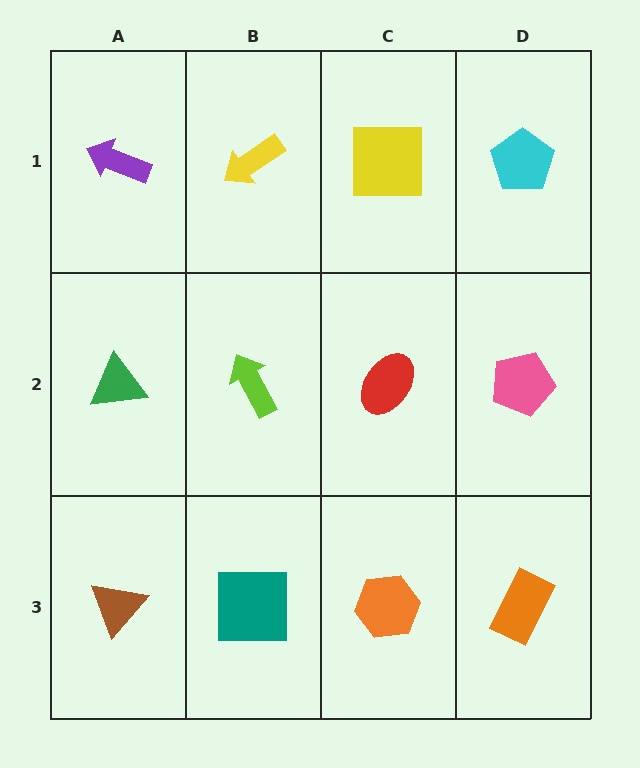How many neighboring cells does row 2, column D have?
3.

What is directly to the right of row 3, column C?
An orange rectangle.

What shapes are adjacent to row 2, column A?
A purple arrow (row 1, column A), a brown triangle (row 3, column A), a lime arrow (row 2, column B).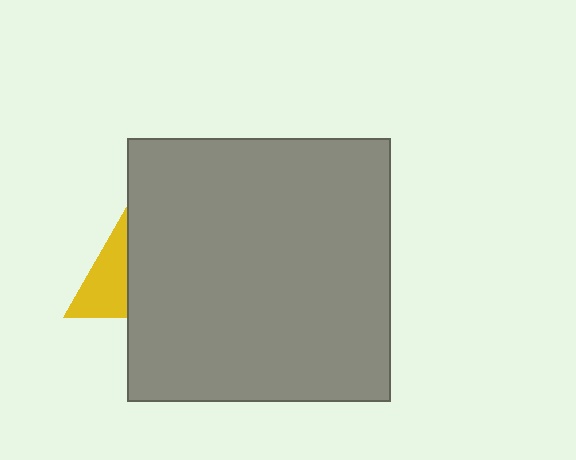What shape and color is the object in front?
The object in front is a gray square.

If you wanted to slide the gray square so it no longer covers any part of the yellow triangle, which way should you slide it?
Slide it right — that is the most direct way to separate the two shapes.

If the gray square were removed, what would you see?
You would see the complete yellow triangle.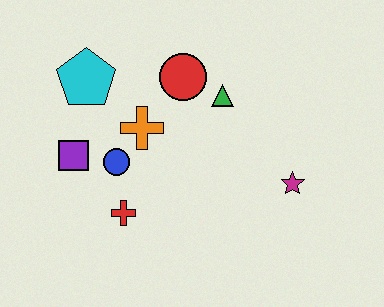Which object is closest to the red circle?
The green triangle is closest to the red circle.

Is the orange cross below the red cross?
No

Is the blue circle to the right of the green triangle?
No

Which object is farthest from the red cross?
The magenta star is farthest from the red cross.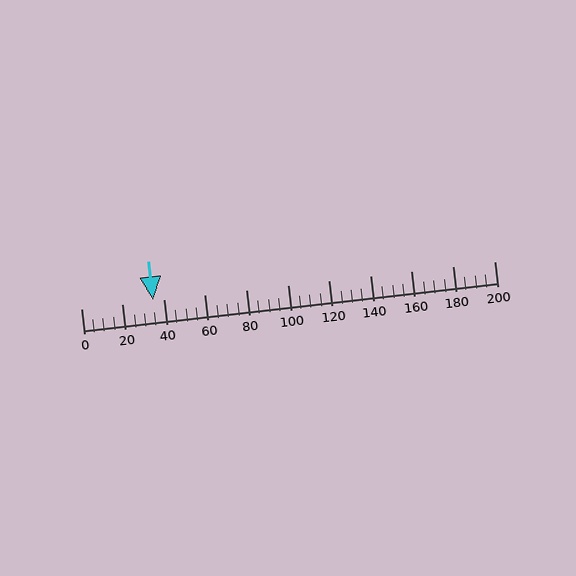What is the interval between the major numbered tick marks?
The major tick marks are spaced 20 units apart.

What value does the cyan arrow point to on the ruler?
The cyan arrow points to approximately 35.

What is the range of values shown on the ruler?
The ruler shows values from 0 to 200.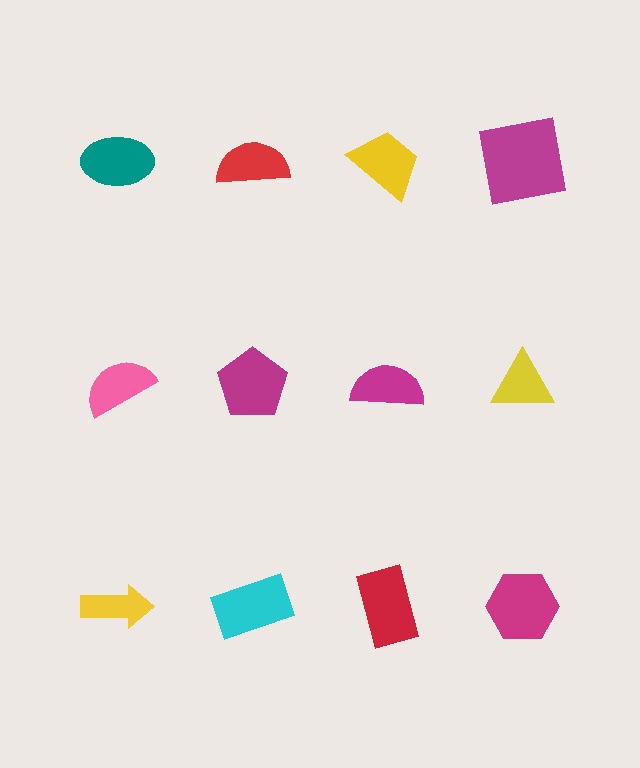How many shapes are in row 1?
4 shapes.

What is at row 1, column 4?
A magenta square.